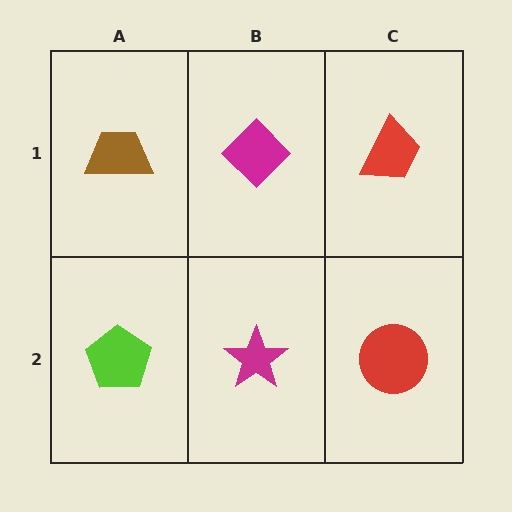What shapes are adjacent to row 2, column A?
A brown trapezoid (row 1, column A), a magenta star (row 2, column B).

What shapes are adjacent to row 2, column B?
A magenta diamond (row 1, column B), a lime pentagon (row 2, column A), a red circle (row 2, column C).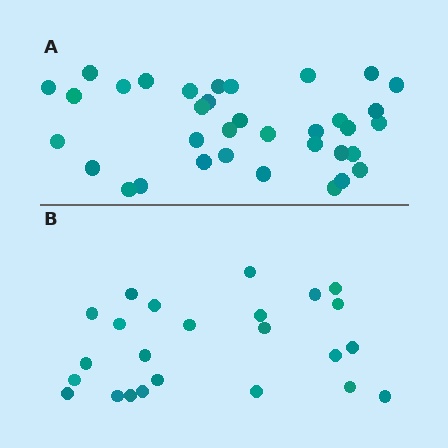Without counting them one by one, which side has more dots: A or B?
Region A (the top region) has more dots.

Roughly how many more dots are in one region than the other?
Region A has roughly 12 or so more dots than region B.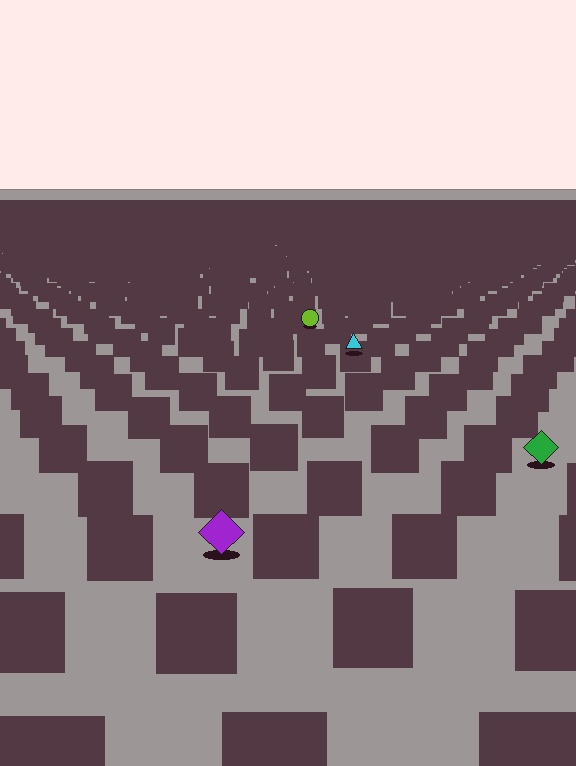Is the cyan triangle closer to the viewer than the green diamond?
No. The green diamond is closer — you can tell from the texture gradient: the ground texture is coarser near it.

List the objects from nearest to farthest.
From nearest to farthest: the purple diamond, the green diamond, the cyan triangle, the lime circle.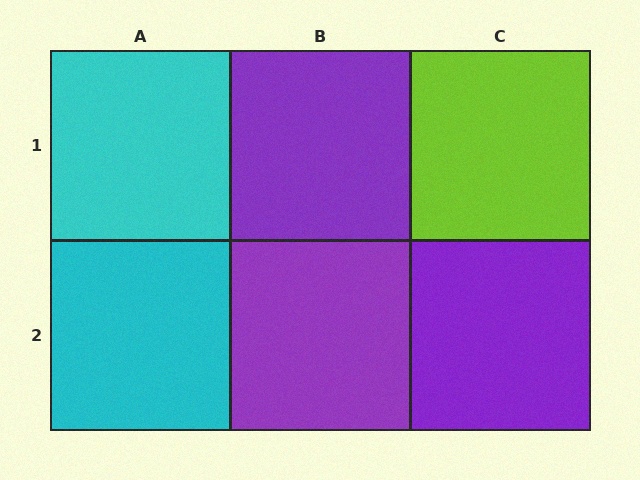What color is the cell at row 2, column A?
Cyan.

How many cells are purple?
3 cells are purple.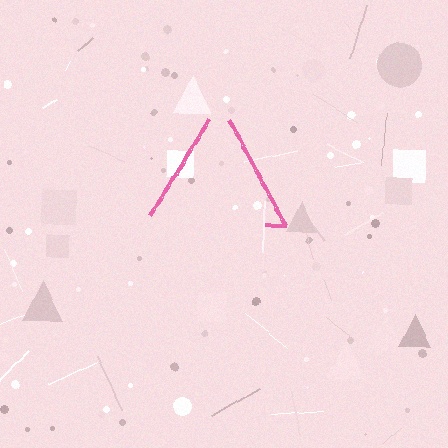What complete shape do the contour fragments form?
The contour fragments form a triangle.